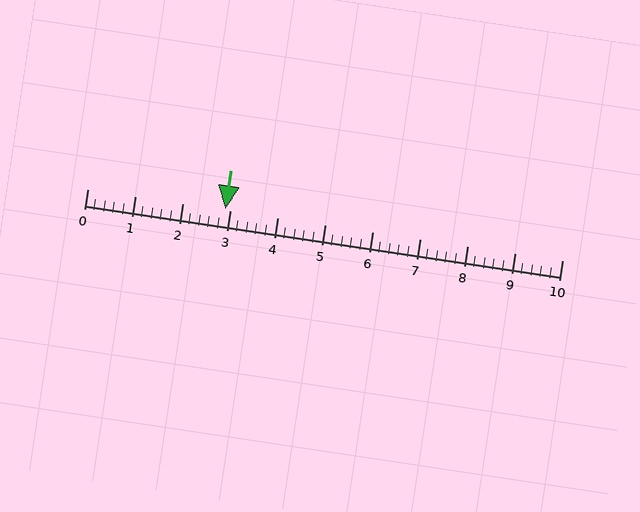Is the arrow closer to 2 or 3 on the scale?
The arrow is closer to 3.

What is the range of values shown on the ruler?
The ruler shows values from 0 to 10.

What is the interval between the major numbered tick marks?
The major tick marks are spaced 1 units apart.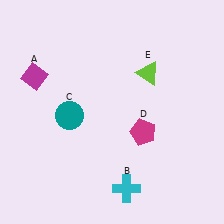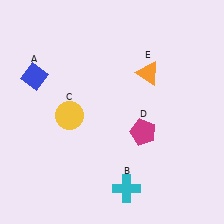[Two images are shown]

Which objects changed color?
A changed from magenta to blue. C changed from teal to yellow. E changed from lime to orange.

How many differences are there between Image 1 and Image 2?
There are 3 differences between the two images.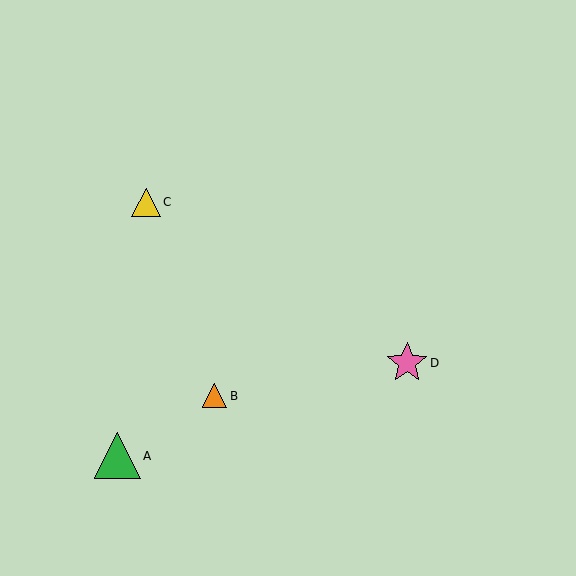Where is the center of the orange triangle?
The center of the orange triangle is at (215, 396).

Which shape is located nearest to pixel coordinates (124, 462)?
The green triangle (labeled A) at (117, 456) is nearest to that location.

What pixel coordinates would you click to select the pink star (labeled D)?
Click at (407, 363) to select the pink star D.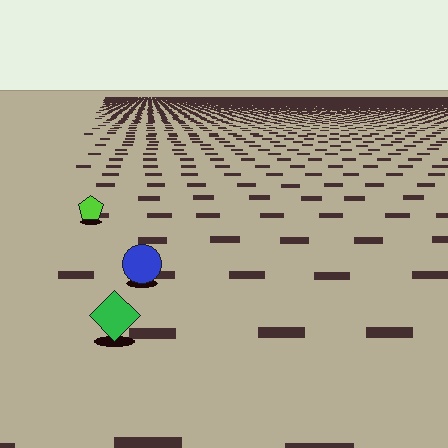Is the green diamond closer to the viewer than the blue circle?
Yes. The green diamond is closer — you can tell from the texture gradient: the ground texture is coarser near it.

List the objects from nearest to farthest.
From nearest to farthest: the green diamond, the blue circle, the lime pentagon.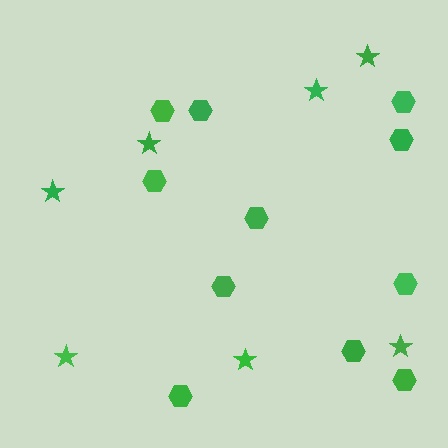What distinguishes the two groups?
There are 2 groups: one group of stars (7) and one group of hexagons (11).